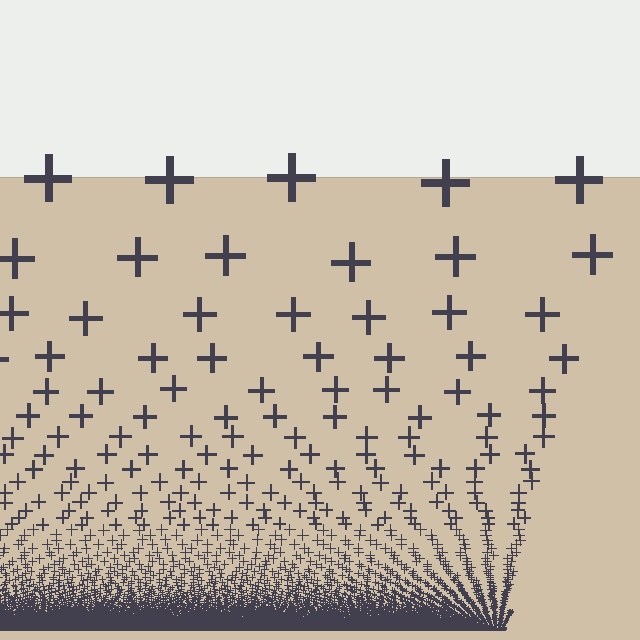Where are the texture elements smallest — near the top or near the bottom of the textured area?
Near the bottom.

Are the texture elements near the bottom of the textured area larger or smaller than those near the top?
Smaller. The gradient is inverted — elements near the bottom are smaller and denser.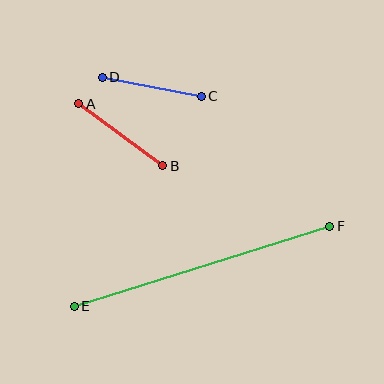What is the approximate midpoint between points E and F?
The midpoint is at approximately (202, 266) pixels.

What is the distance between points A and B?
The distance is approximately 104 pixels.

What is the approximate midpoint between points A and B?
The midpoint is at approximately (121, 135) pixels.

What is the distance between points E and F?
The distance is approximately 268 pixels.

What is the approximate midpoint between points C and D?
The midpoint is at approximately (152, 87) pixels.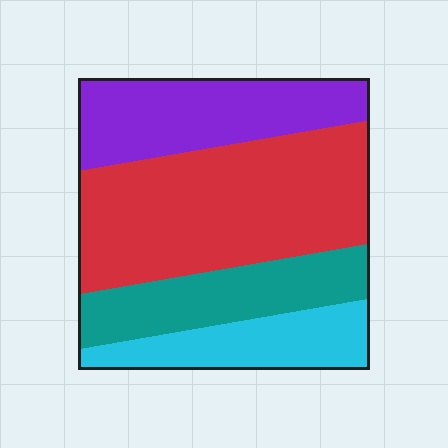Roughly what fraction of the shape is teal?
Teal takes up about one fifth (1/5) of the shape.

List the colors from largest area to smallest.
From largest to smallest: red, purple, teal, cyan.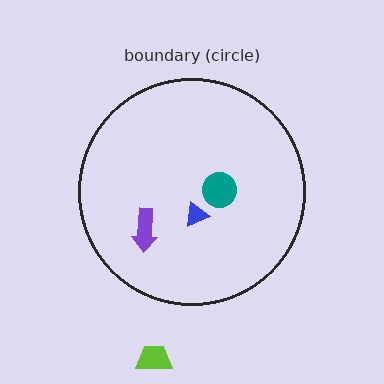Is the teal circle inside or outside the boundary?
Inside.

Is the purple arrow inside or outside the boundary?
Inside.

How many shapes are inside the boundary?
3 inside, 1 outside.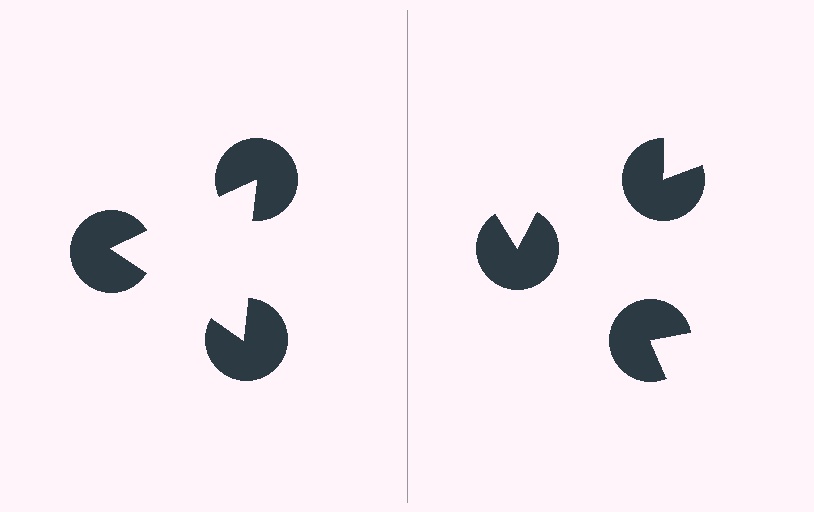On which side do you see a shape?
An illusory triangle appears on the left side. On the right side the wedge cuts are rotated, so no coherent shape forms.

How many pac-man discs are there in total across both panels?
6 — 3 on each side.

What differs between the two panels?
The pac-man discs are positioned identically on both sides; only the wedge orientations differ. On the left they align to a triangle; on the right they are misaligned.